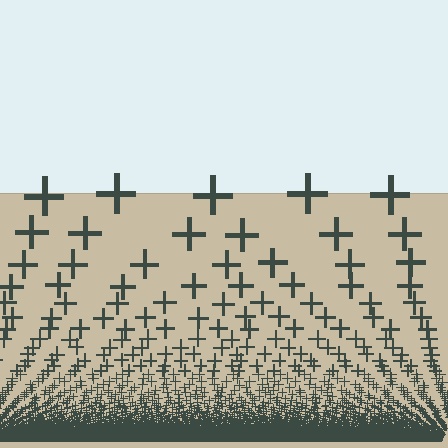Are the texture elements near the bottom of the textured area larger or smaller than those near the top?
Smaller. The gradient is inverted — elements near the bottom are smaller and denser.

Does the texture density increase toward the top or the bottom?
Density increases toward the bottom.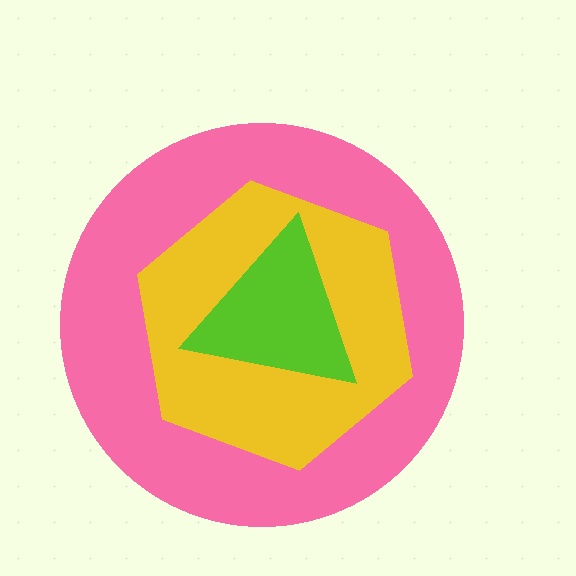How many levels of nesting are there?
3.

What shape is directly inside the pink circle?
The yellow hexagon.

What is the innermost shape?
The lime triangle.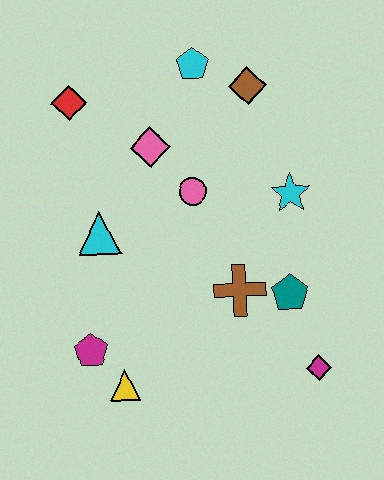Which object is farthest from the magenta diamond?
The red diamond is farthest from the magenta diamond.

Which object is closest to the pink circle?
The pink diamond is closest to the pink circle.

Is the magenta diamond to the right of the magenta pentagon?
Yes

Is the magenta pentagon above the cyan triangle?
No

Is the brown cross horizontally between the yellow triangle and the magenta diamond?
Yes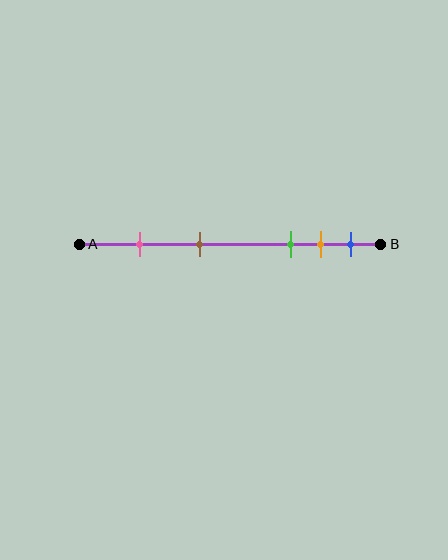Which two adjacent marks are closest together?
The orange and blue marks are the closest adjacent pair.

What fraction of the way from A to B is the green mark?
The green mark is approximately 70% (0.7) of the way from A to B.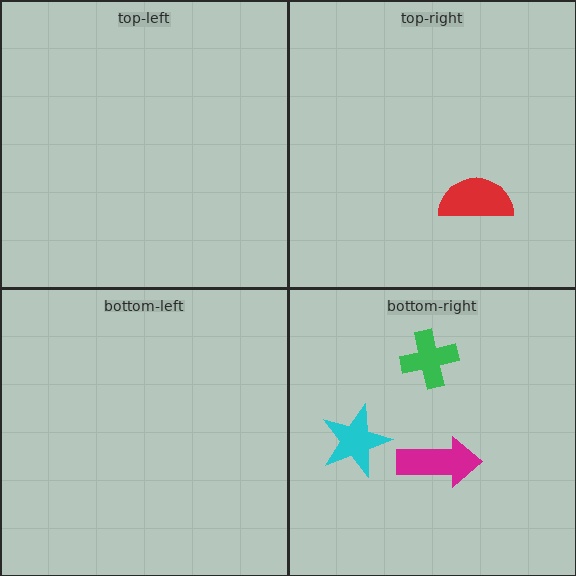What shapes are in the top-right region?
The red semicircle.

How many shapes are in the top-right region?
1.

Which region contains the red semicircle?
The top-right region.